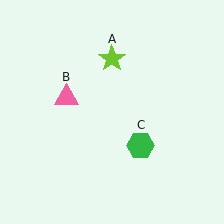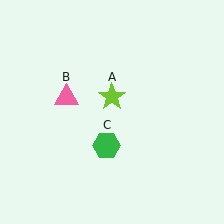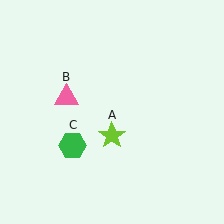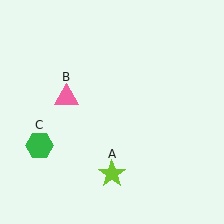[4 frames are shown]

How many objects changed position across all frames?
2 objects changed position: lime star (object A), green hexagon (object C).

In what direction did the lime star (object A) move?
The lime star (object A) moved down.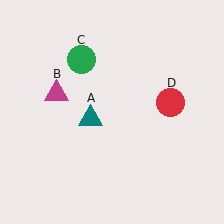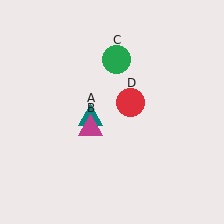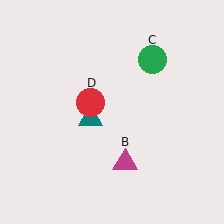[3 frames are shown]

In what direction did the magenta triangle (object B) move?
The magenta triangle (object B) moved down and to the right.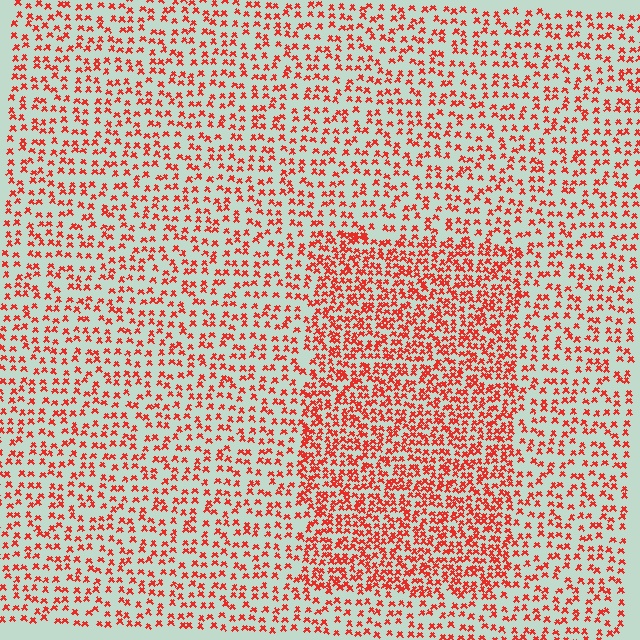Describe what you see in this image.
The image contains small red elements arranged at two different densities. A rectangle-shaped region is visible where the elements are more densely packed than the surrounding area.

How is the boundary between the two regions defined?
The boundary is defined by a change in element density (approximately 1.9x ratio). All elements are the same color, size, and shape.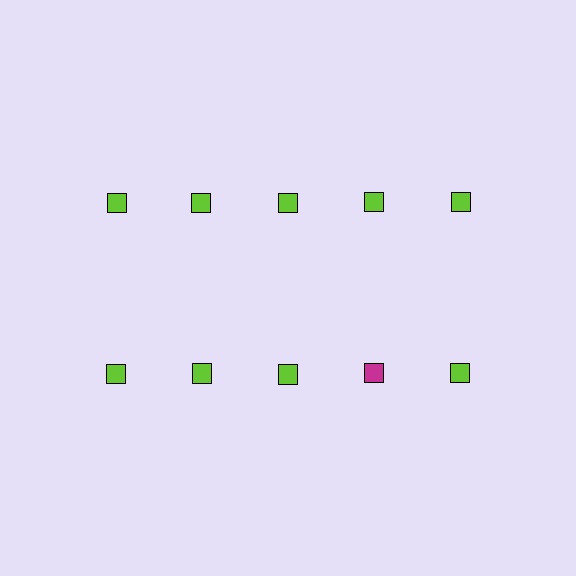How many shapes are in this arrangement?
There are 10 shapes arranged in a grid pattern.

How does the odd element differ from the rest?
It has a different color: magenta instead of lime.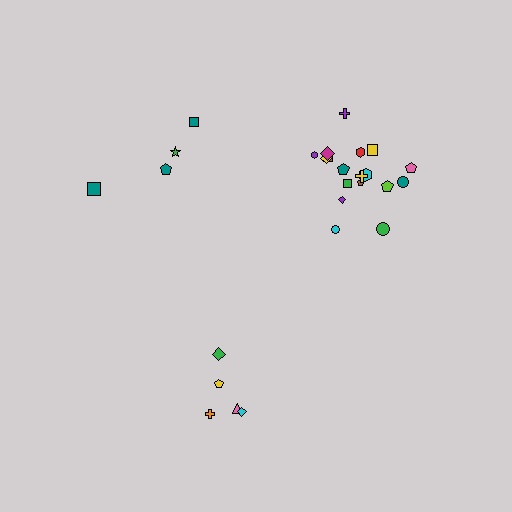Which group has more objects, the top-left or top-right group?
The top-right group.